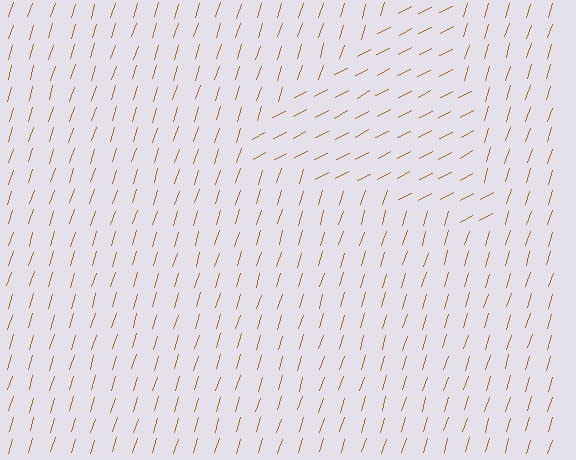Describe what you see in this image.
The image is filled with small brown line segments. A triangle region in the image has lines oriented differently from the surrounding lines, creating a visible texture boundary.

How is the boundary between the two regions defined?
The boundary is defined purely by a change in line orientation (approximately 45 degrees difference). All lines are the same color and thickness.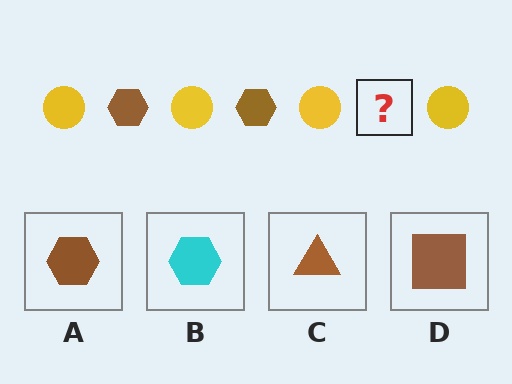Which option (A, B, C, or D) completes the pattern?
A.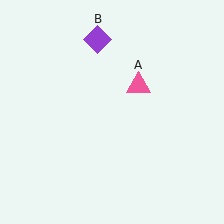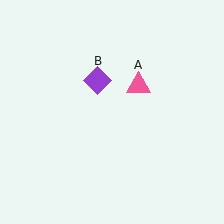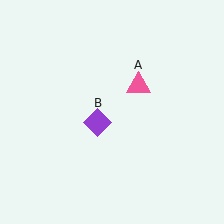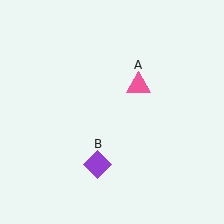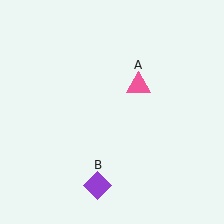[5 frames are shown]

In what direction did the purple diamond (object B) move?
The purple diamond (object B) moved down.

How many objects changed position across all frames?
1 object changed position: purple diamond (object B).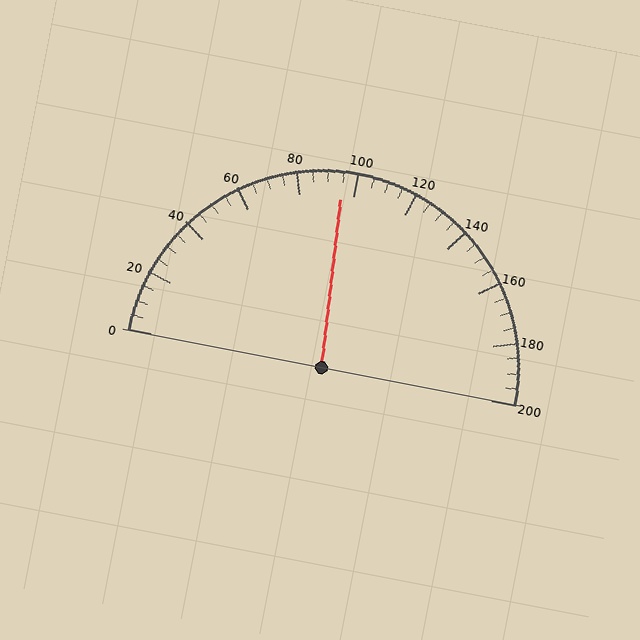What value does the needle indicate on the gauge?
The needle indicates approximately 95.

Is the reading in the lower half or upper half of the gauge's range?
The reading is in the lower half of the range (0 to 200).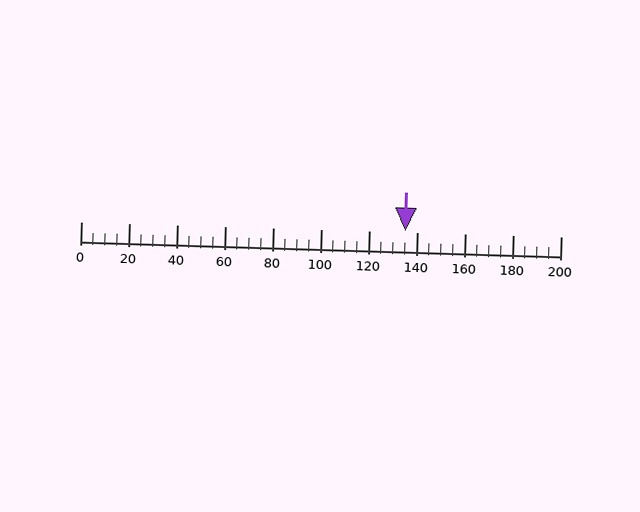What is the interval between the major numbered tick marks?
The major tick marks are spaced 20 units apart.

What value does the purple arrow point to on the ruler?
The purple arrow points to approximately 135.